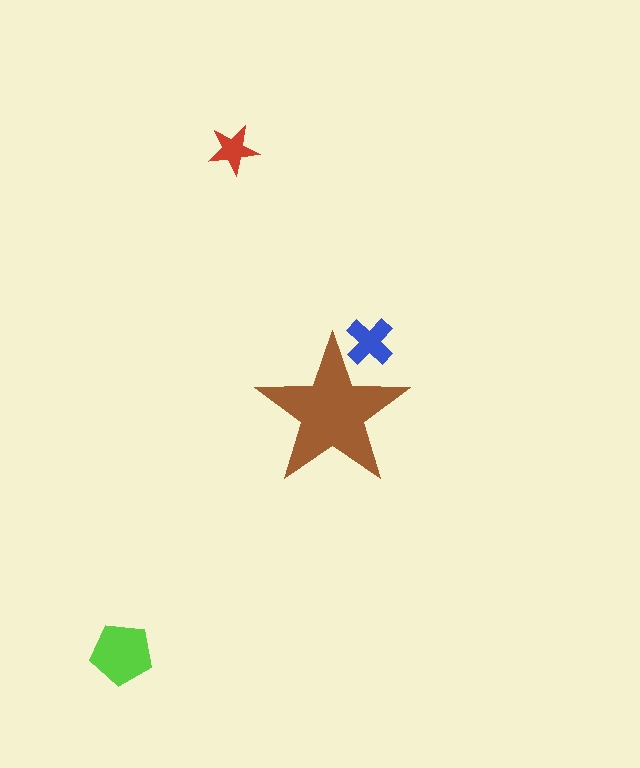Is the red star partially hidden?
No, the red star is fully visible.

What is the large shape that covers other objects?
A brown star.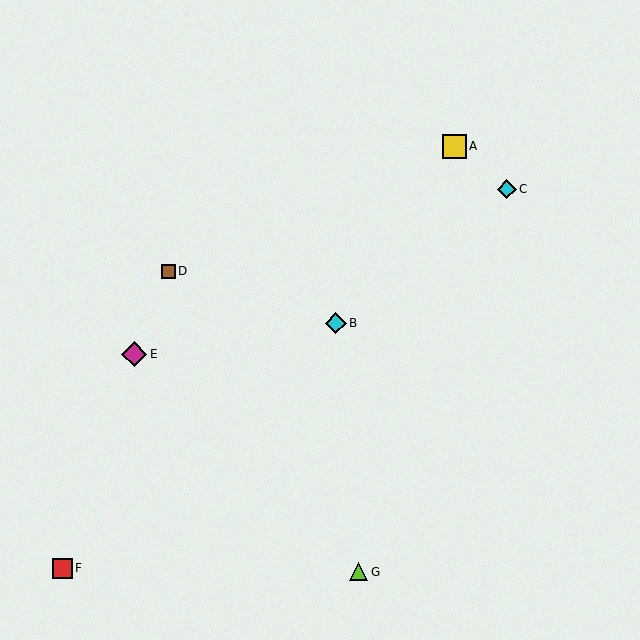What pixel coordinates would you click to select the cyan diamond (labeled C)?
Click at (507, 189) to select the cyan diamond C.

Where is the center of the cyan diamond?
The center of the cyan diamond is at (336, 323).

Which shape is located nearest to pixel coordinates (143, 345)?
The magenta diamond (labeled E) at (134, 354) is nearest to that location.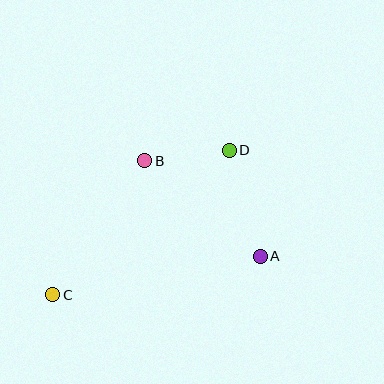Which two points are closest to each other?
Points B and D are closest to each other.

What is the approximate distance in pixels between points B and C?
The distance between B and C is approximately 163 pixels.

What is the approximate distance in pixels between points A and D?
The distance between A and D is approximately 110 pixels.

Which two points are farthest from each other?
Points C and D are farthest from each other.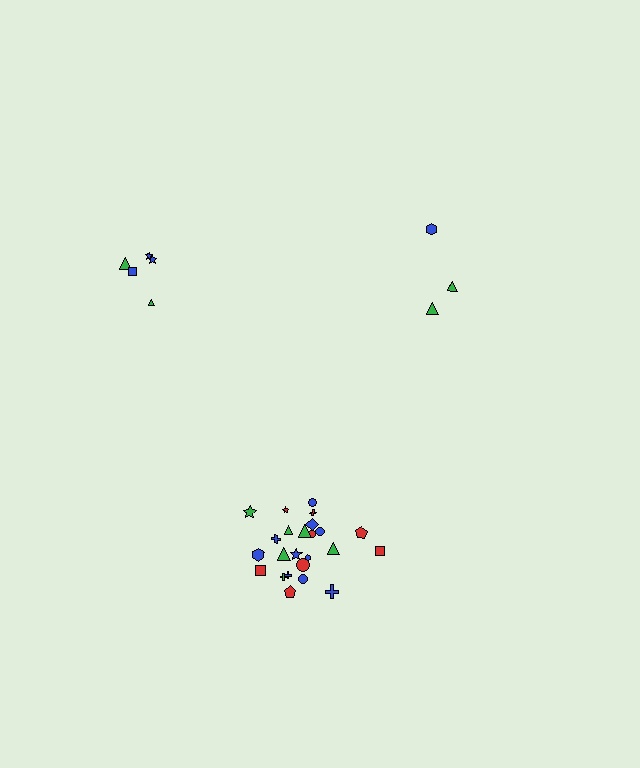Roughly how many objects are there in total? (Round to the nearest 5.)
Roughly 35 objects in total.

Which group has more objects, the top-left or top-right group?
The top-left group.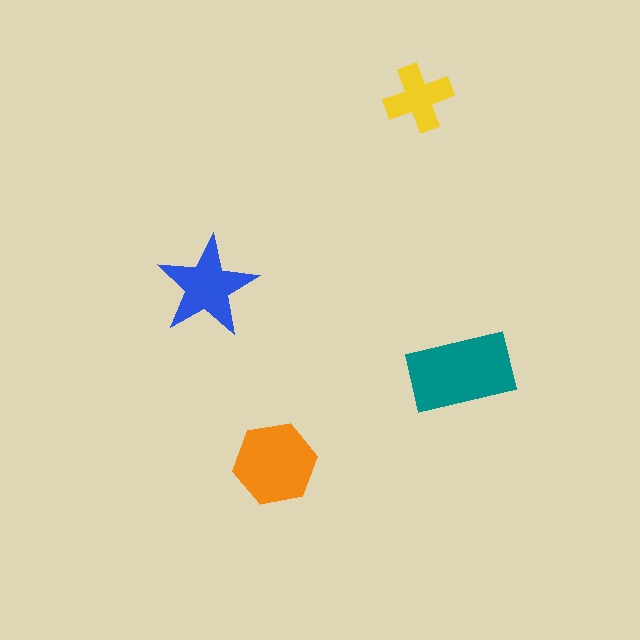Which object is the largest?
The teal rectangle.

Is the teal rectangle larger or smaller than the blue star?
Larger.